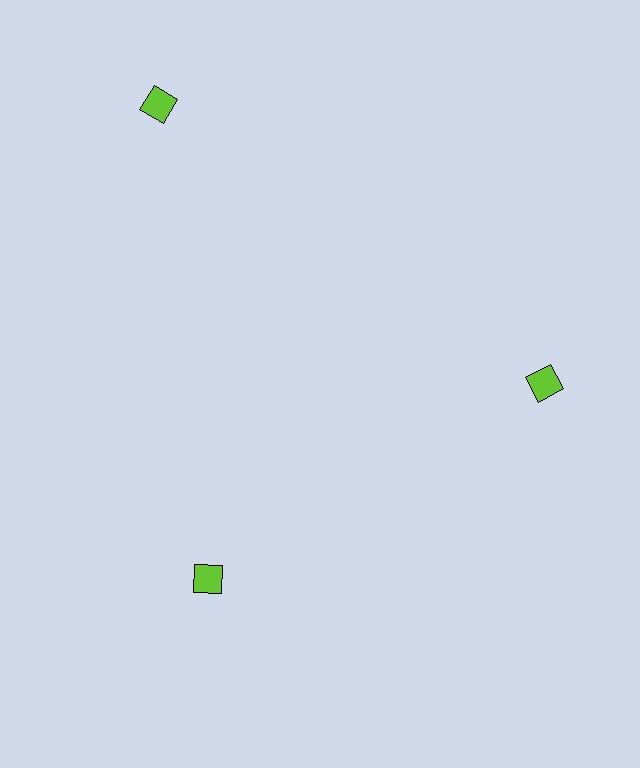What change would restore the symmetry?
The symmetry would be restored by moving it inward, back onto the ring so that all 3 diamonds sit at equal angles and equal distance from the center.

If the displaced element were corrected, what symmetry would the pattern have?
It would have 3-fold rotational symmetry — the pattern would map onto itself every 120 degrees.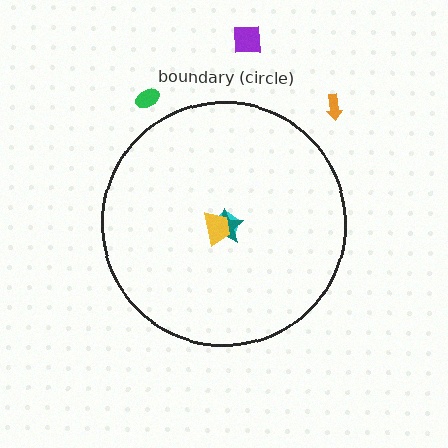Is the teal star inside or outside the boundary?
Inside.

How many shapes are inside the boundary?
3 inside, 3 outside.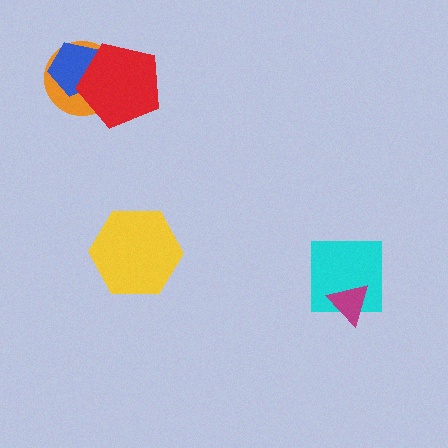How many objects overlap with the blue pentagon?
2 objects overlap with the blue pentagon.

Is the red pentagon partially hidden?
No, no other shape covers it.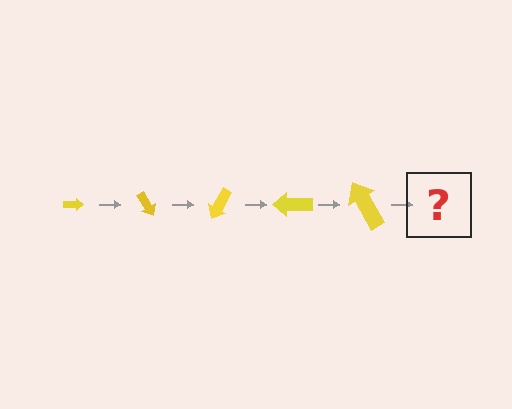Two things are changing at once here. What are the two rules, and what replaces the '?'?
The two rules are that the arrow grows larger each step and it rotates 60 degrees each step. The '?' should be an arrow, larger than the previous one and rotated 300 degrees from the start.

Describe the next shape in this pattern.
It should be an arrow, larger than the previous one and rotated 300 degrees from the start.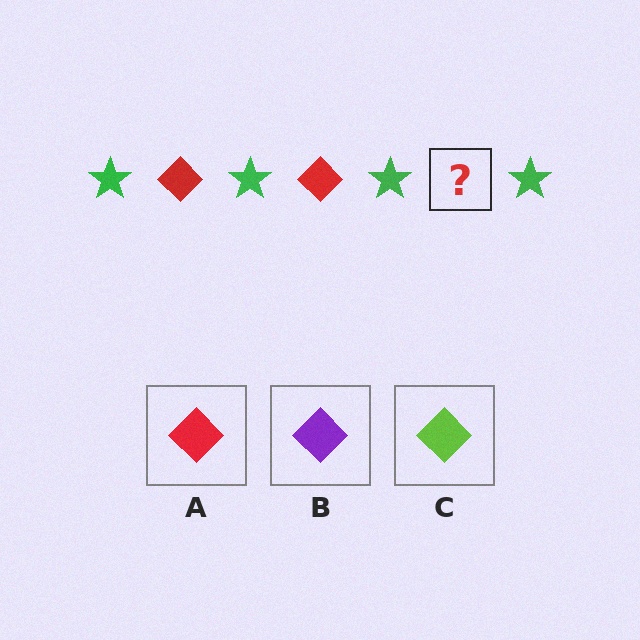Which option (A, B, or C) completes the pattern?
A.